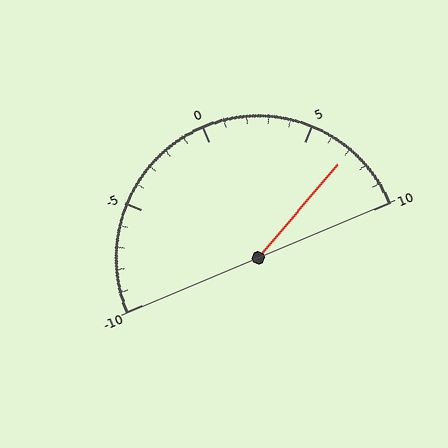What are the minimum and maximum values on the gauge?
The gauge ranges from -10 to 10.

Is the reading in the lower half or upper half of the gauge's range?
The reading is in the upper half of the range (-10 to 10).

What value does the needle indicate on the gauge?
The needle indicates approximately 7.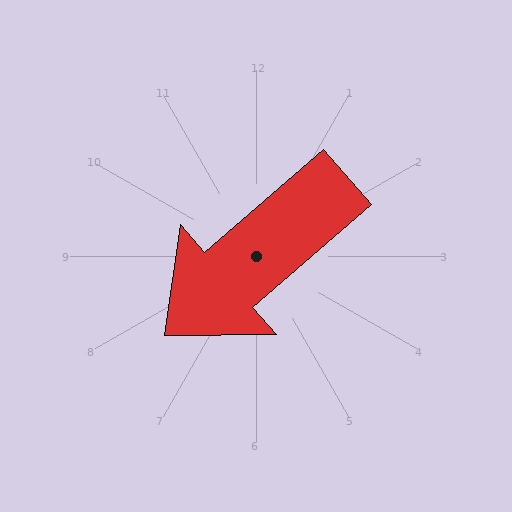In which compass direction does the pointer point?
Southwest.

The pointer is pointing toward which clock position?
Roughly 8 o'clock.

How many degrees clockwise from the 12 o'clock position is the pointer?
Approximately 229 degrees.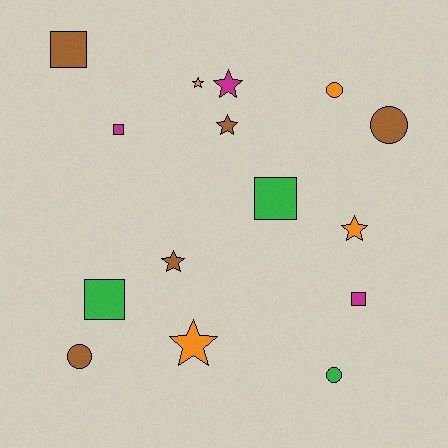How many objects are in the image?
There are 15 objects.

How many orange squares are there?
There are no orange squares.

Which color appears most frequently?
Brown, with 5 objects.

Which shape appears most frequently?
Star, with 6 objects.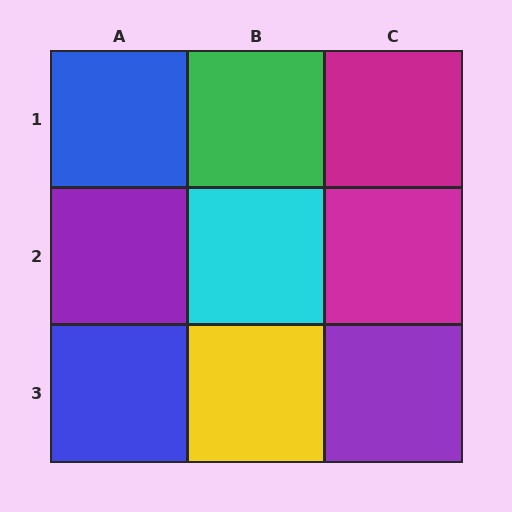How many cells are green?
1 cell is green.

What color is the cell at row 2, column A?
Purple.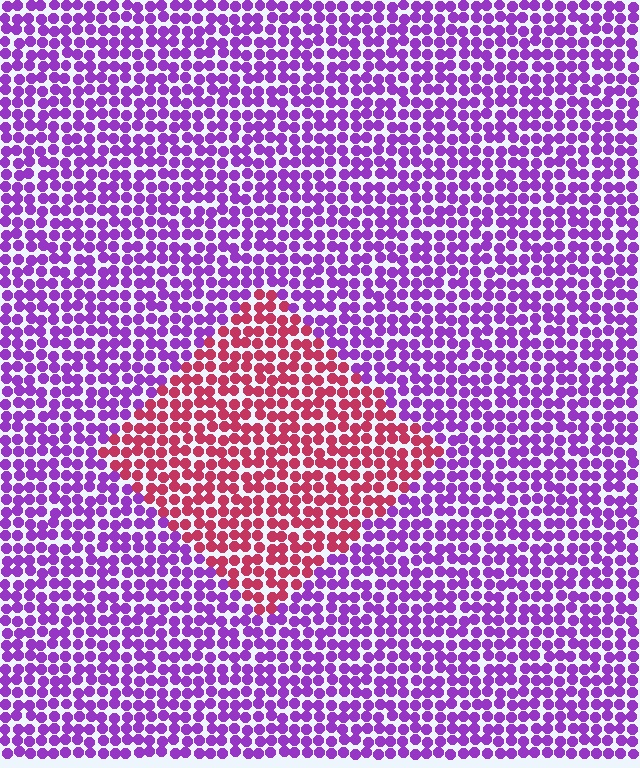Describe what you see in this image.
The image is filled with small purple elements in a uniform arrangement. A diamond-shaped region is visible where the elements are tinted to a slightly different hue, forming a subtle color boundary.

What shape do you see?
I see a diamond.